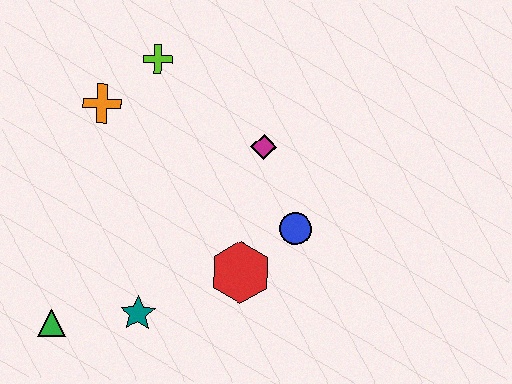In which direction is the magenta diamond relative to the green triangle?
The magenta diamond is to the right of the green triangle.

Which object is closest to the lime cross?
The orange cross is closest to the lime cross.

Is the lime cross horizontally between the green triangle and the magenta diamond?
Yes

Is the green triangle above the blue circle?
No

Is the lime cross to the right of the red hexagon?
No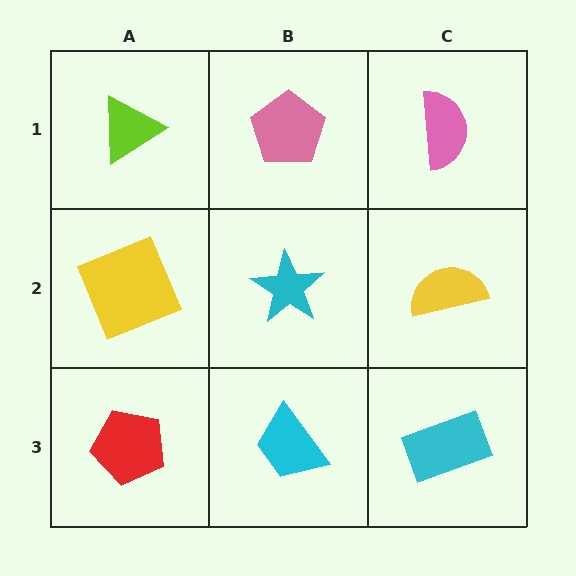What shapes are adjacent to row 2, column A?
A lime triangle (row 1, column A), a red pentagon (row 3, column A), a cyan star (row 2, column B).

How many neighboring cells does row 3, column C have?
2.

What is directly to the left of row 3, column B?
A red pentagon.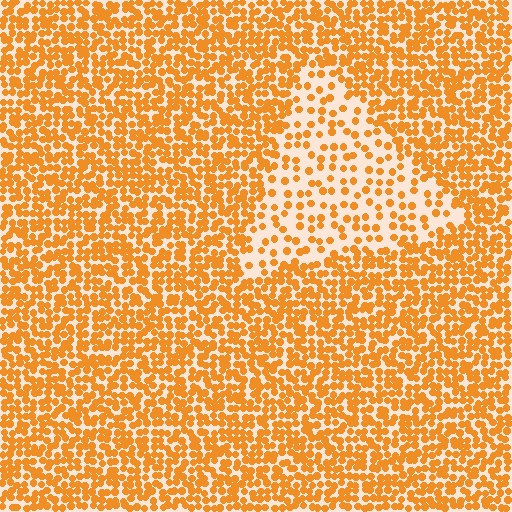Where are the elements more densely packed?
The elements are more densely packed outside the triangle boundary.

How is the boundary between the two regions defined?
The boundary is defined by a change in element density (approximately 2.4x ratio). All elements are the same color, size, and shape.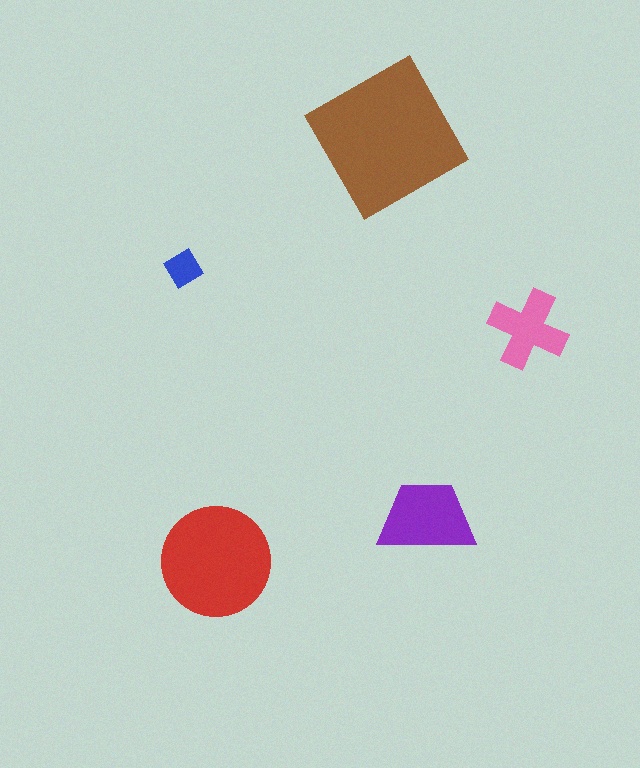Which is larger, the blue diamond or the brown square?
The brown square.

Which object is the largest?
The brown square.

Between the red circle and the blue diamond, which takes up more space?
The red circle.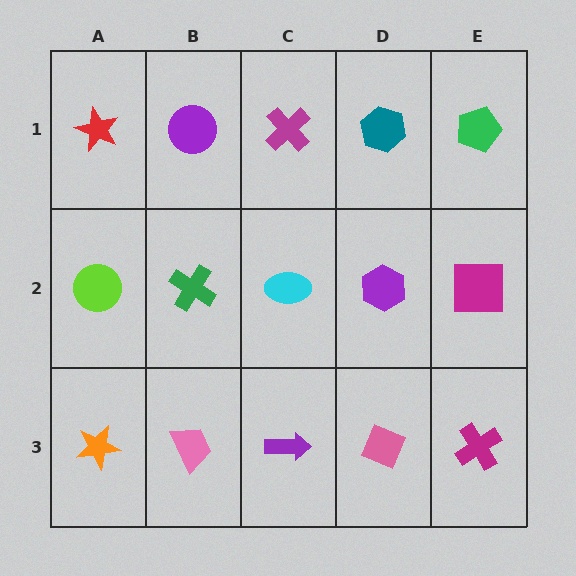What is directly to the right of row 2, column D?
A magenta square.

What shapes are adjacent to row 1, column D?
A purple hexagon (row 2, column D), a magenta cross (row 1, column C), a green pentagon (row 1, column E).